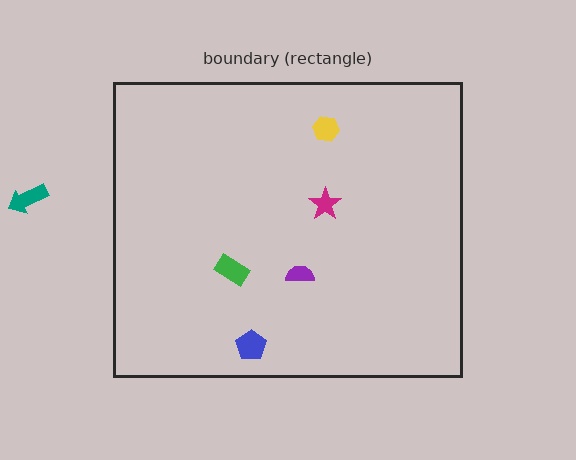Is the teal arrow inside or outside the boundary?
Outside.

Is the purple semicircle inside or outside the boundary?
Inside.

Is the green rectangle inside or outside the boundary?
Inside.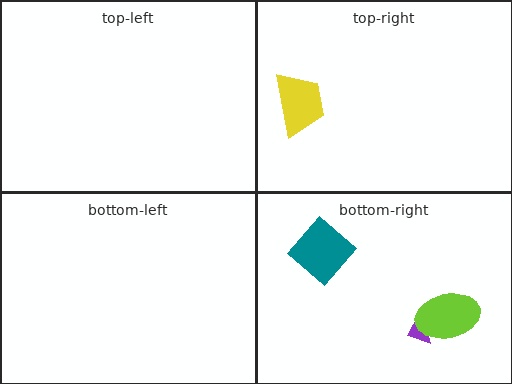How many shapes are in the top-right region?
1.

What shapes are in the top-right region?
The yellow trapezoid.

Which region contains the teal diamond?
The bottom-right region.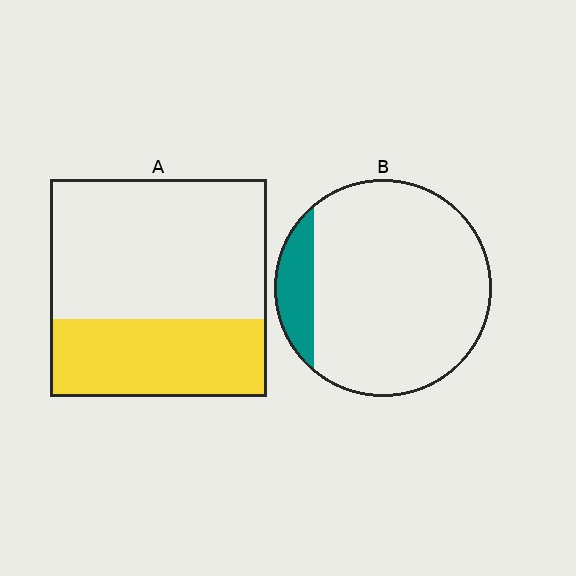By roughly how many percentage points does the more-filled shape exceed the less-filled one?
By roughly 25 percentage points (A over B).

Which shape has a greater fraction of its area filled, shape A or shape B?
Shape A.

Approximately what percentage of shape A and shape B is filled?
A is approximately 35% and B is approximately 15%.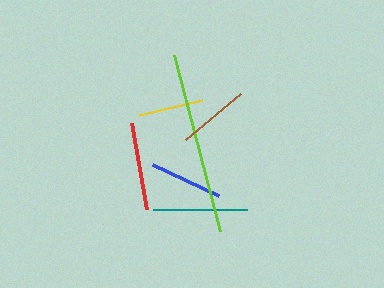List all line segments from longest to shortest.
From longest to shortest: lime, teal, red, blue, brown, yellow.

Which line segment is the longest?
The lime line is the longest at approximately 182 pixels.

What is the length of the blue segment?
The blue segment is approximately 73 pixels long.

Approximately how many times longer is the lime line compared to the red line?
The lime line is approximately 2.1 times the length of the red line.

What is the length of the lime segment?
The lime segment is approximately 182 pixels long.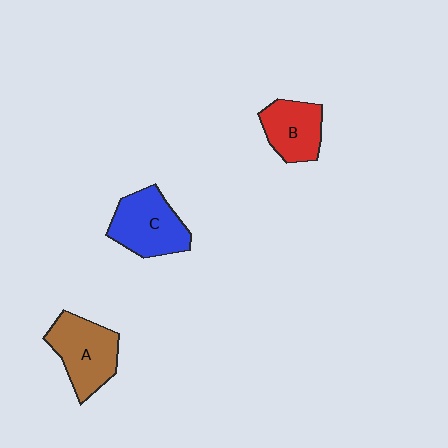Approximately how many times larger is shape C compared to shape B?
Approximately 1.3 times.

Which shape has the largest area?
Shape A (brown).